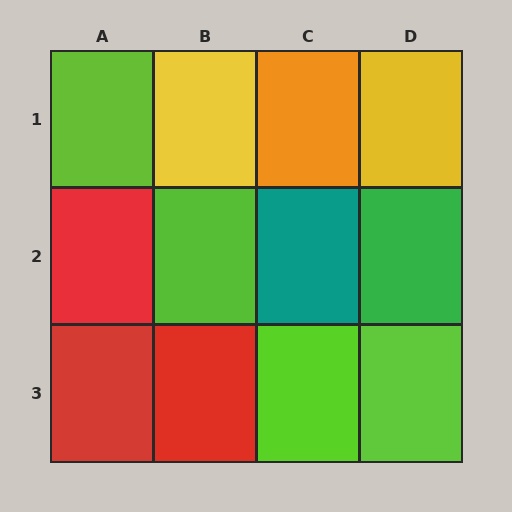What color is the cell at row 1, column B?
Yellow.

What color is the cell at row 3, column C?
Lime.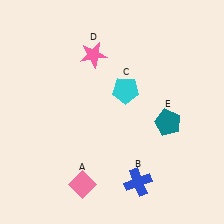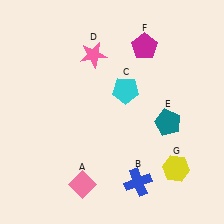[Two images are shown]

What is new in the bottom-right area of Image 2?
A yellow hexagon (G) was added in the bottom-right area of Image 2.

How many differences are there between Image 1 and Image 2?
There are 2 differences between the two images.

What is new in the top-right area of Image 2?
A magenta pentagon (F) was added in the top-right area of Image 2.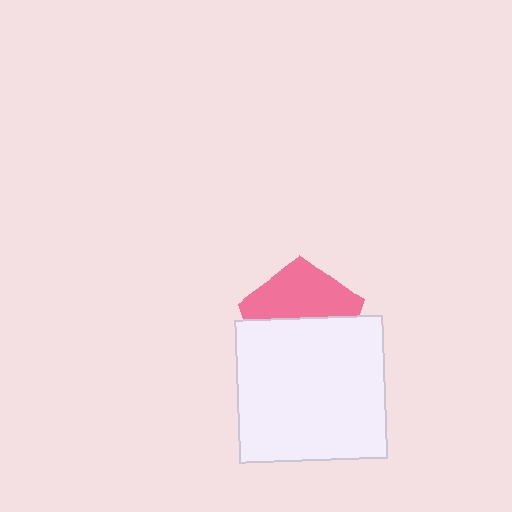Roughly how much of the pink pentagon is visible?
About half of it is visible (roughly 46%).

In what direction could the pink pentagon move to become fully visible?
The pink pentagon could move up. That would shift it out from behind the white rectangle entirely.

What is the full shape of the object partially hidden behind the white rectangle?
The partially hidden object is a pink pentagon.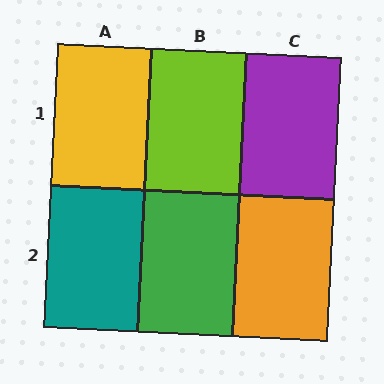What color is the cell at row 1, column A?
Yellow.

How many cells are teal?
1 cell is teal.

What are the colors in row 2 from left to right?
Teal, green, orange.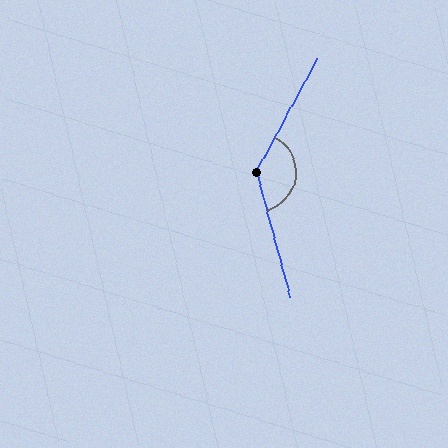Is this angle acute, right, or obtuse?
It is obtuse.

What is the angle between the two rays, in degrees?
Approximately 137 degrees.